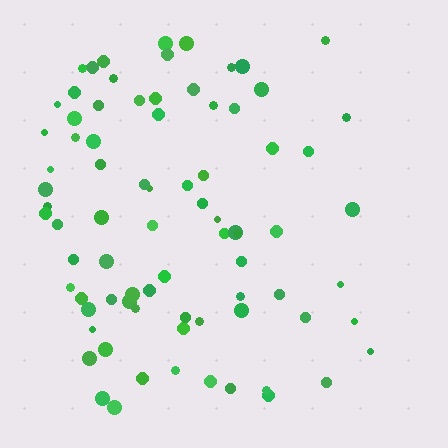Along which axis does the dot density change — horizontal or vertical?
Horizontal.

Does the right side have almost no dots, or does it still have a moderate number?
Still a moderate number, just noticeably fewer than the left.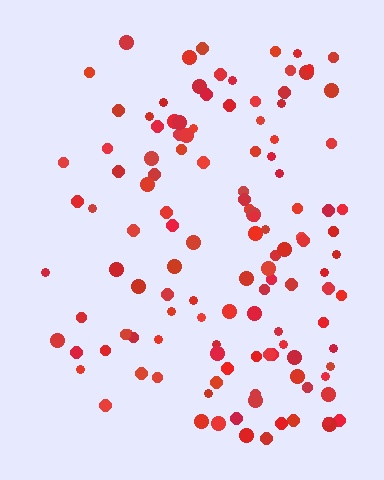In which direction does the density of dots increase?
From left to right, with the right side densest.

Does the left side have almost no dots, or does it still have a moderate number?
Still a moderate number, just noticeably fewer than the right.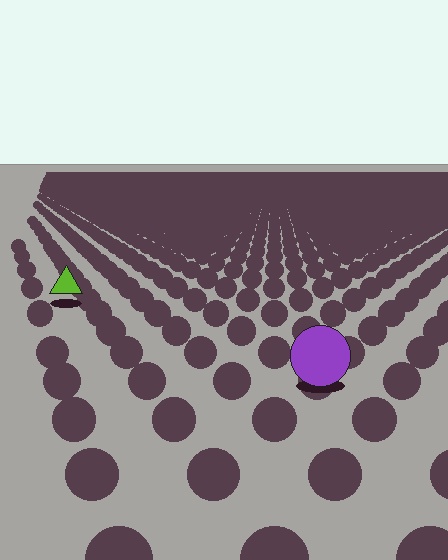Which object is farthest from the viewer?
The lime triangle is farthest from the viewer. It appears smaller and the ground texture around it is denser.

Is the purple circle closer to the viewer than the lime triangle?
Yes. The purple circle is closer — you can tell from the texture gradient: the ground texture is coarser near it.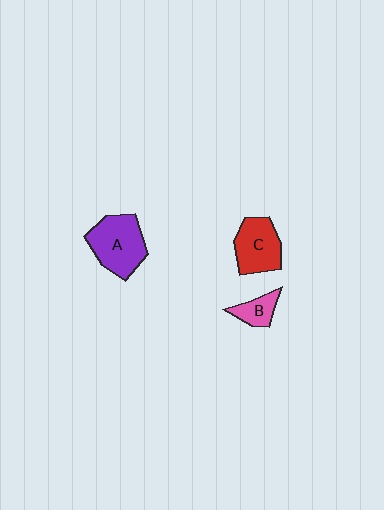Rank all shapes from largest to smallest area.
From largest to smallest: A (purple), C (red), B (pink).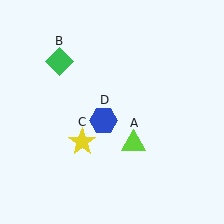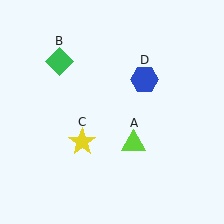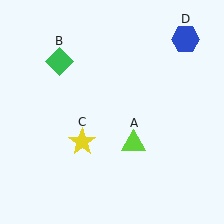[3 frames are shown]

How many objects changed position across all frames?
1 object changed position: blue hexagon (object D).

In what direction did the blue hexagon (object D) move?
The blue hexagon (object D) moved up and to the right.